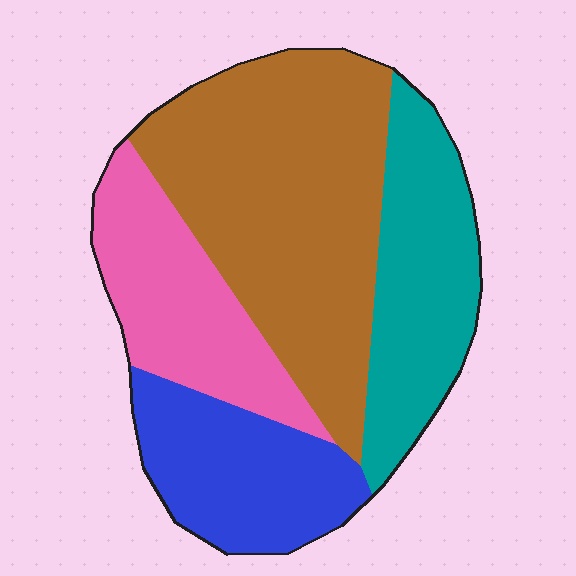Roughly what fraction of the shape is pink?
Pink covers about 20% of the shape.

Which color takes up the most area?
Brown, at roughly 40%.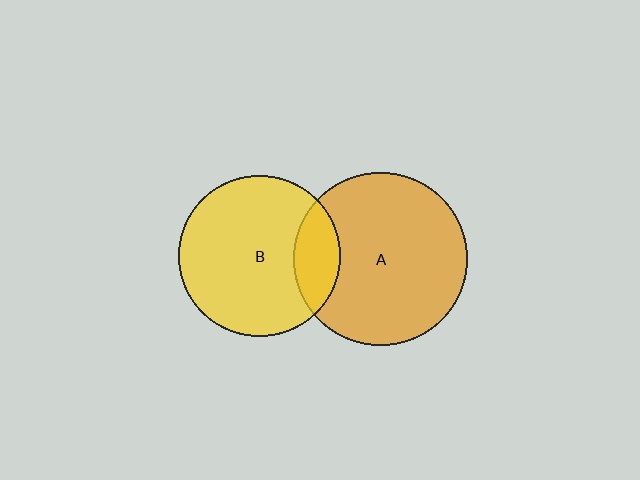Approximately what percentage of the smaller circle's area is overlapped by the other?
Approximately 20%.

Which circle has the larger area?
Circle A (orange).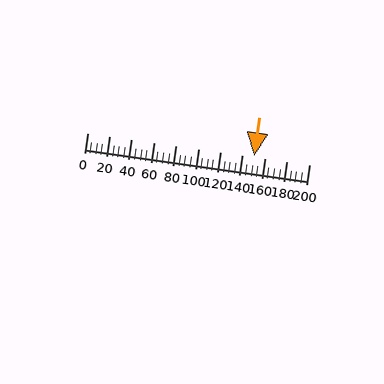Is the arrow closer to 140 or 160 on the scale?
The arrow is closer to 160.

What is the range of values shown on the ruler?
The ruler shows values from 0 to 200.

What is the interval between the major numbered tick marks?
The major tick marks are spaced 20 units apart.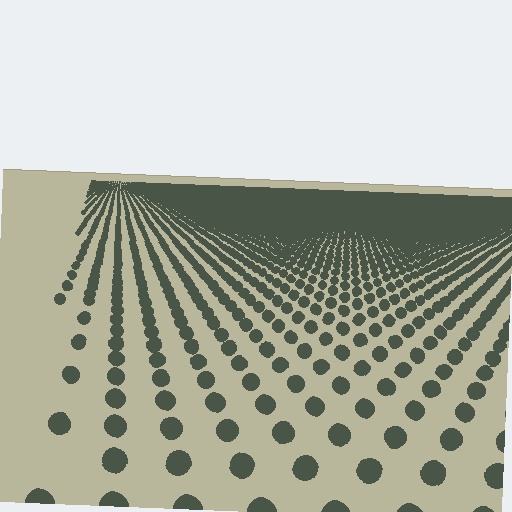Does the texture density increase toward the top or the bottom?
Density increases toward the top.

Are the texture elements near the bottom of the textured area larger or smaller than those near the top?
Larger. Near the bottom, elements are closer to the viewer and appear at a bigger on-screen size.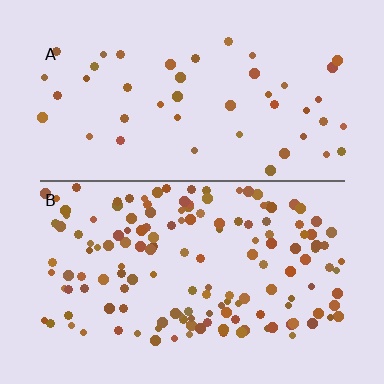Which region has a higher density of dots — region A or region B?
B (the bottom).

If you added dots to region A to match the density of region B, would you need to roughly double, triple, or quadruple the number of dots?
Approximately triple.